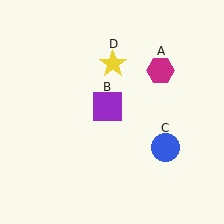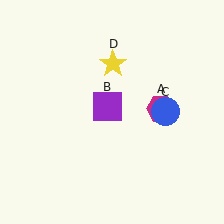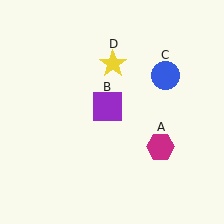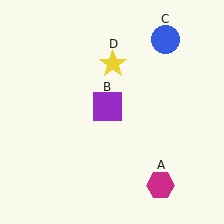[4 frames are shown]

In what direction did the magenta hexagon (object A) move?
The magenta hexagon (object A) moved down.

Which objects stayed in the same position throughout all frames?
Purple square (object B) and yellow star (object D) remained stationary.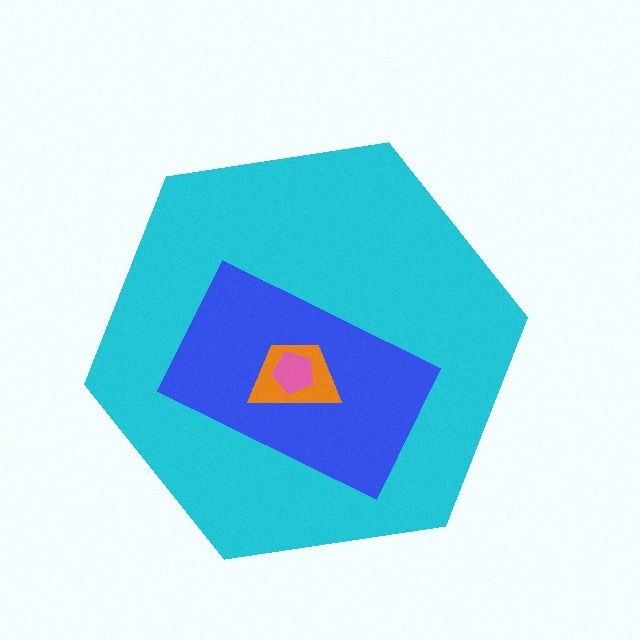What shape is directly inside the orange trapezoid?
The pink pentagon.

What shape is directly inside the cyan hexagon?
The blue rectangle.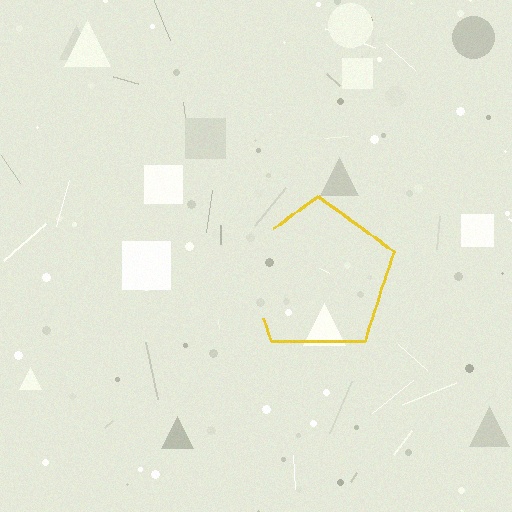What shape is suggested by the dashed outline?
The dashed outline suggests a pentagon.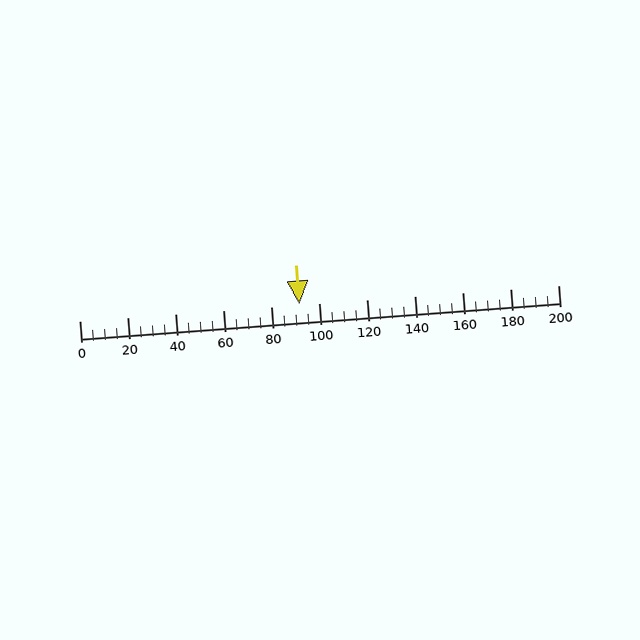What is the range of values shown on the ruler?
The ruler shows values from 0 to 200.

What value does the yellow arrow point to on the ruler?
The yellow arrow points to approximately 92.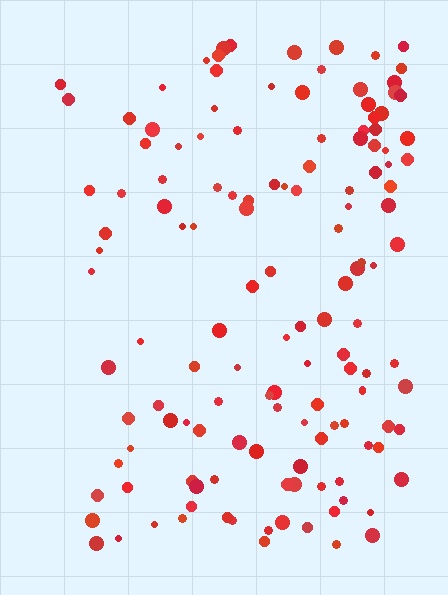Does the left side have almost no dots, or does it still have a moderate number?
Still a moderate number, just noticeably fewer than the right.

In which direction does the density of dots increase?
From left to right, with the right side densest.